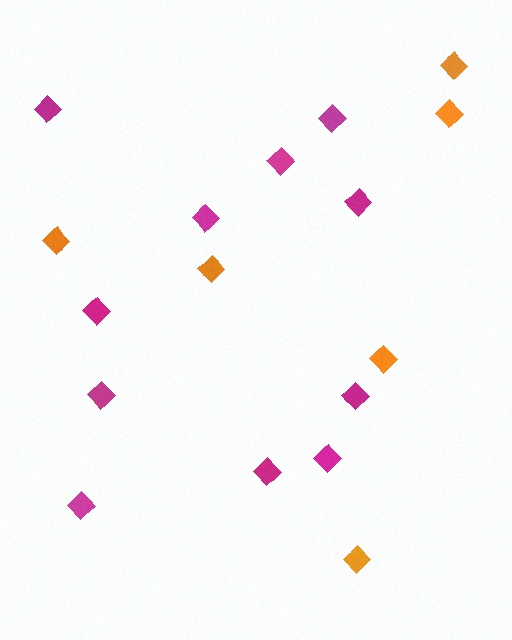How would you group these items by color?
There are 2 groups: one group of orange diamonds (6) and one group of magenta diamonds (11).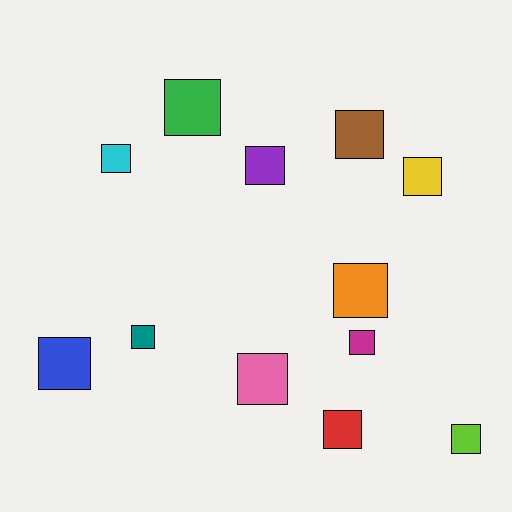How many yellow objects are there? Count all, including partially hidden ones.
There is 1 yellow object.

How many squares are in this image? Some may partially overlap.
There are 12 squares.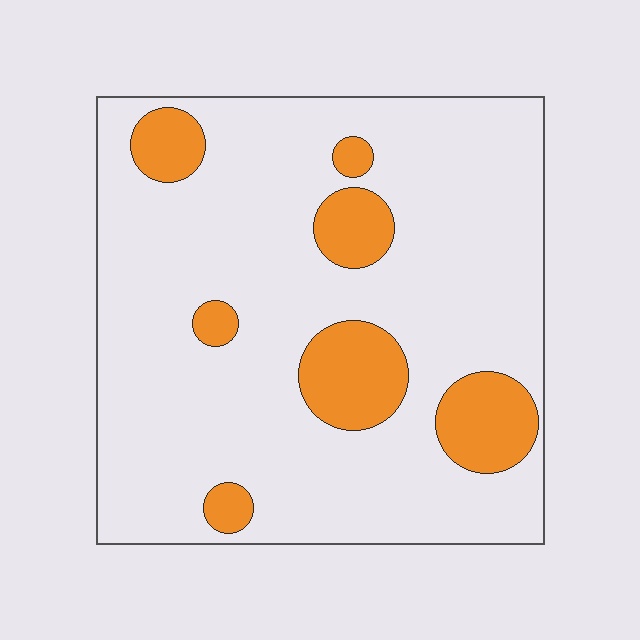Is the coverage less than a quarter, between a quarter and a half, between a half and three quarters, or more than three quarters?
Less than a quarter.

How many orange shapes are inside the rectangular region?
7.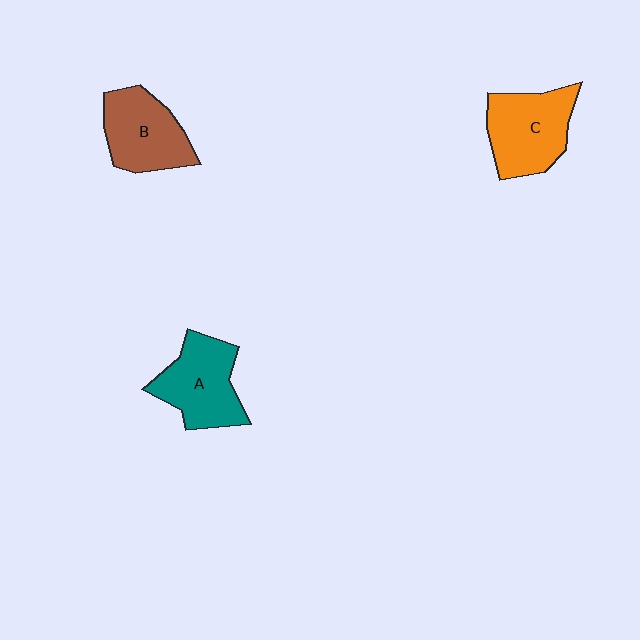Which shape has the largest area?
Shape C (orange).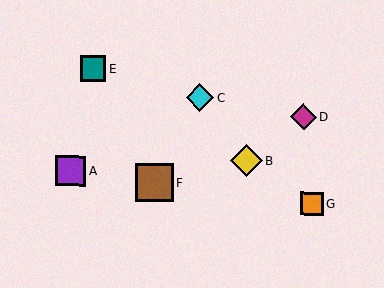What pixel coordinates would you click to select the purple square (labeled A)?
Click at (70, 171) to select the purple square A.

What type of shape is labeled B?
Shape B is a yellow diamond.